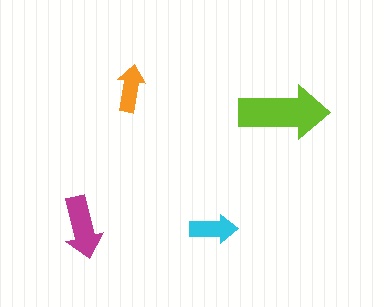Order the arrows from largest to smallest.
the lime one, the magenta one, the cyan one, the orange one.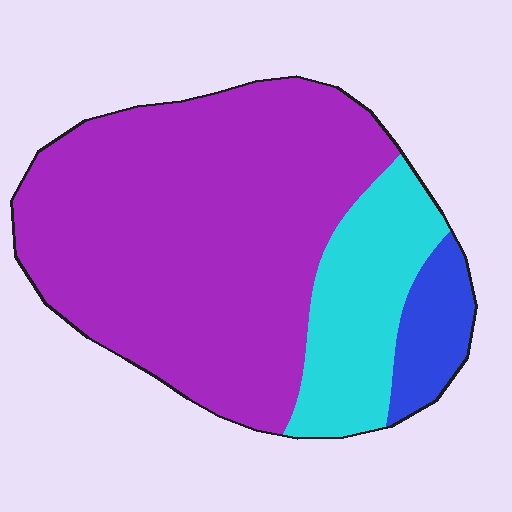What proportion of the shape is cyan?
Cyan takes up about one fifth (1/5) of the shape.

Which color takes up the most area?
Purple, at roughly 70%.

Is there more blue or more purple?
Purple.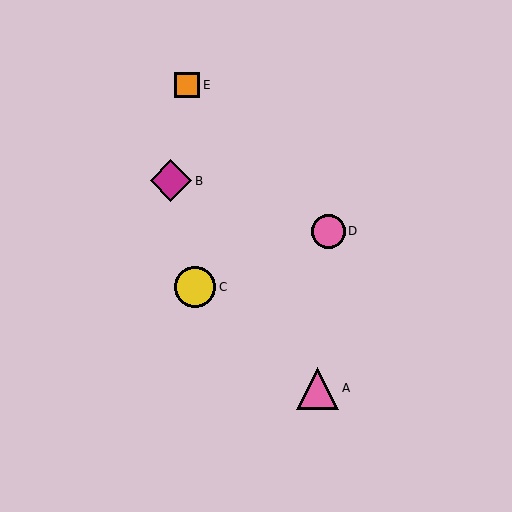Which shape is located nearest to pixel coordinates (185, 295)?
The yellow circle (labeled C) at (195, 287) is nearest to that location.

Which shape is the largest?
The pink triangle (labeled A) is the largest.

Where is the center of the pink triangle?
The center of the pink triangle is at (318, 388).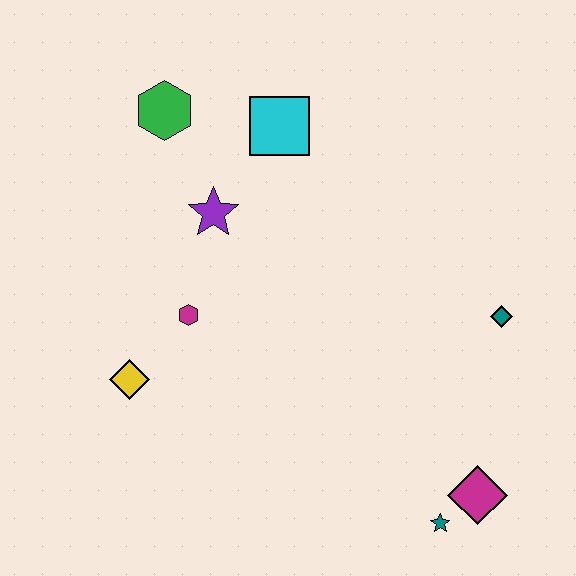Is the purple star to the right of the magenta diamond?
No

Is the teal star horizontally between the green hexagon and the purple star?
No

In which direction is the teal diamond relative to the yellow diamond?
The teal diamond is to the right of the yellow diamond.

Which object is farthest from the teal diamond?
The green hexagon is farthest from the teal diamond.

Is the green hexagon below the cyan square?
No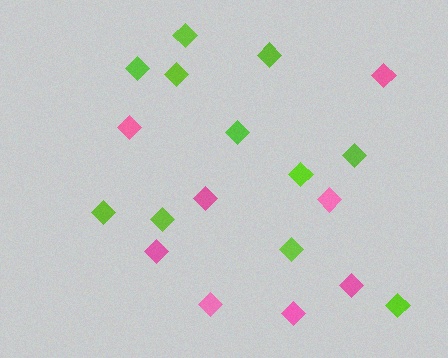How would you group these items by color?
There are 2 groups: one group of pink diamonds (8) and one group of lime diamonds (11).